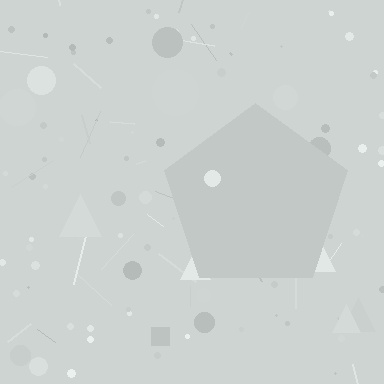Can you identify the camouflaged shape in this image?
The camouflaged shape is a pentagon.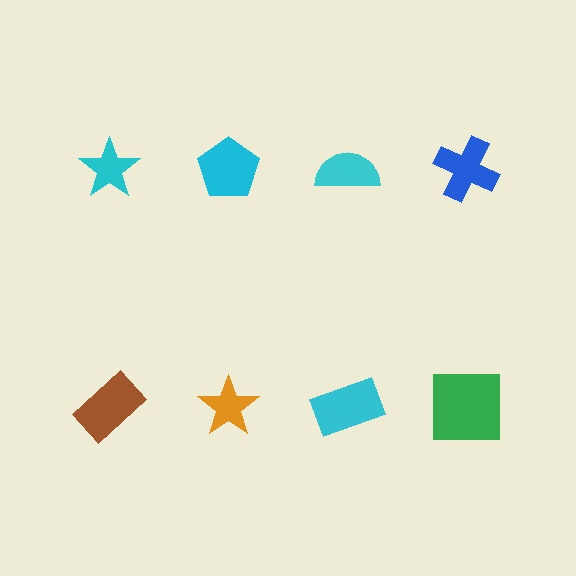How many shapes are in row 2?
4 shapes.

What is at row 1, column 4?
A blue cross.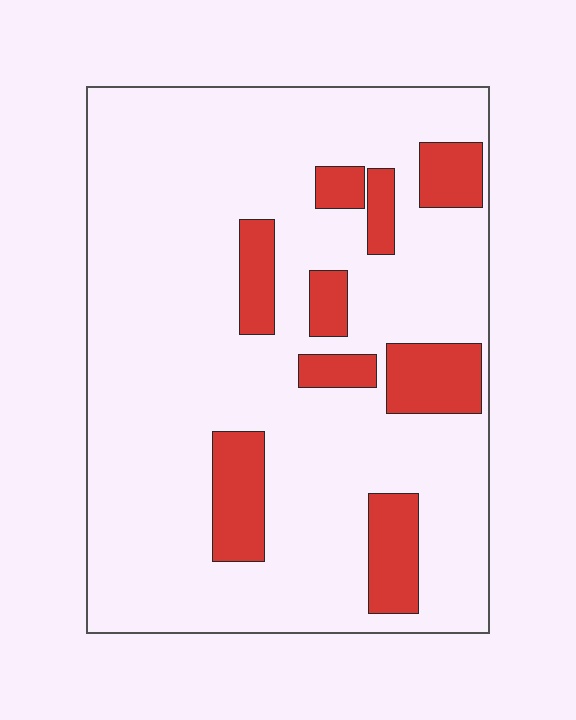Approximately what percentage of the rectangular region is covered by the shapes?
Approximately 15%.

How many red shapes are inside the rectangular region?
9.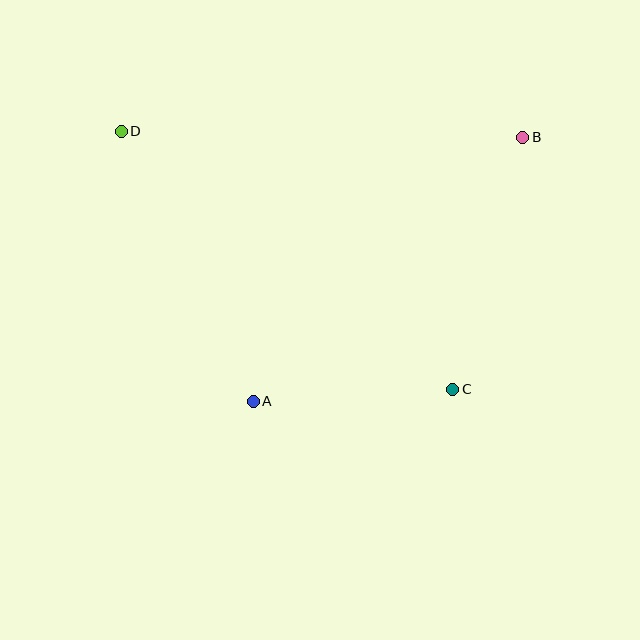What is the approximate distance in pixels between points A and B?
The distance between A and B is approximately 378 pixels.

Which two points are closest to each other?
Points A and C are closest to each other.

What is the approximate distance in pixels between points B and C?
The distance between B and C is approximately 262 pixels.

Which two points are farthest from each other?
Points C and D are farthest from each other.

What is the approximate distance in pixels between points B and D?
The distance between B and D is approximately 402 pixels.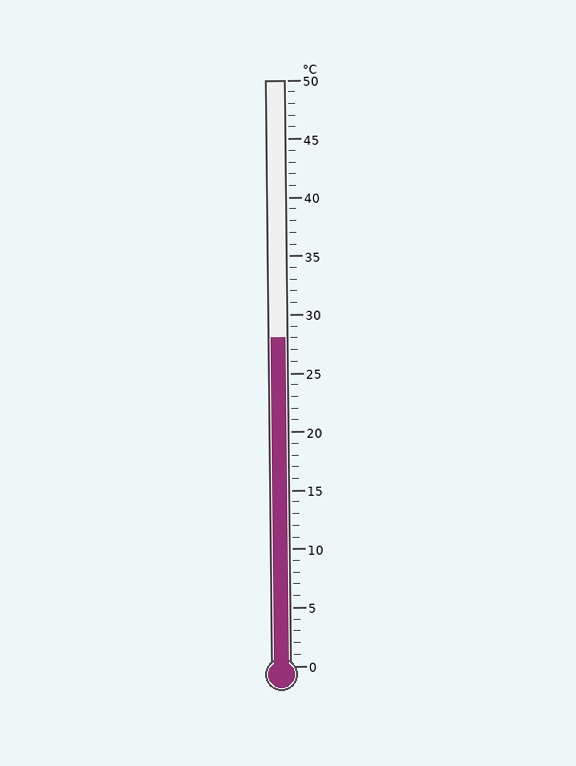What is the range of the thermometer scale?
The thermometer scale ranges from 0°C to 50°C.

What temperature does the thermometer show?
The thermometer shows approximately 28°C.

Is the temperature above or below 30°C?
The temperature is below 30°C.